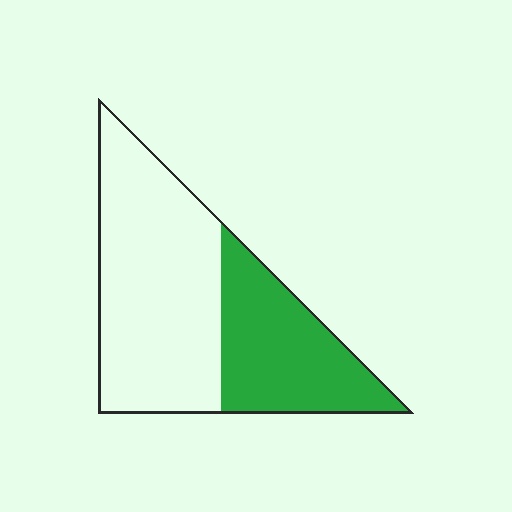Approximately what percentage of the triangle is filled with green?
Approximately 35%.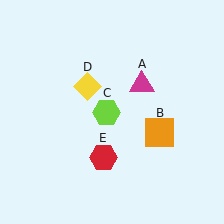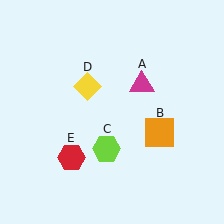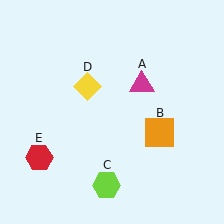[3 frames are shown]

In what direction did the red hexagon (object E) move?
The red hexagon (object E) moved left.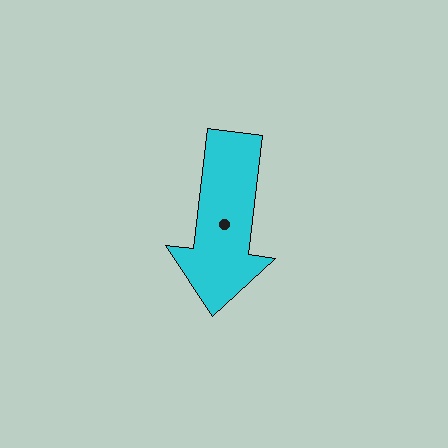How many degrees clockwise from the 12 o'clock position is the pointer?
Approximately 187 degrees.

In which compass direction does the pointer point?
South.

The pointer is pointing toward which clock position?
Roughly 6 o'clock.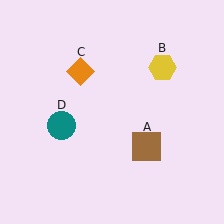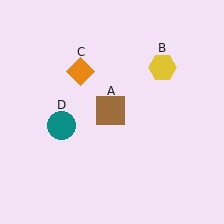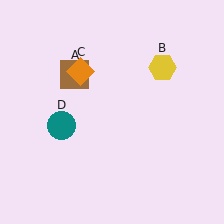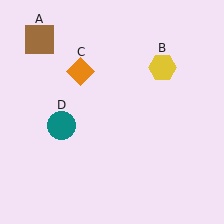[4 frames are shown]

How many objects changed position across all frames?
1 object changed position: brown square (object A).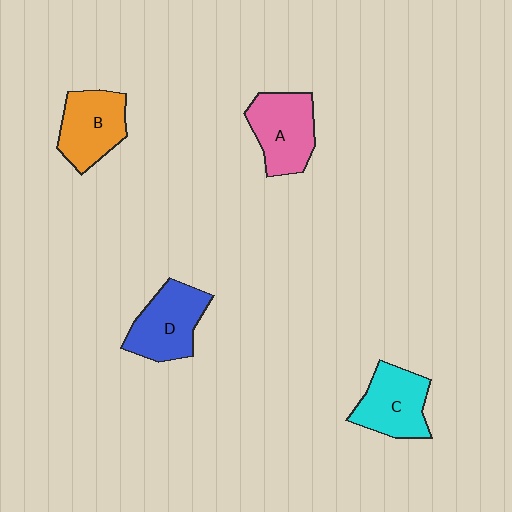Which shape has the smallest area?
Shape C (cyan).